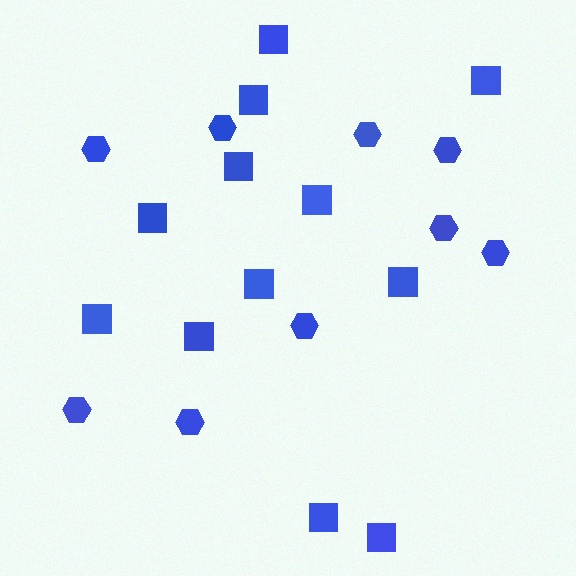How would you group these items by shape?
There are 2 groups: one group of squares (12) and one group of hexagons (9).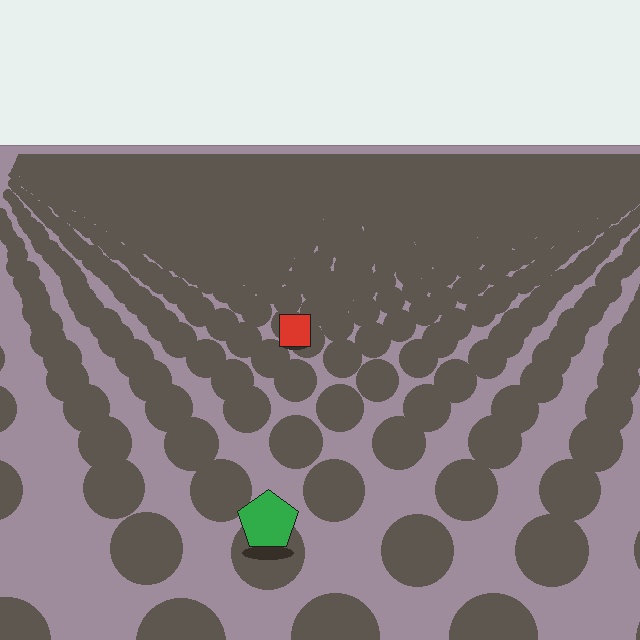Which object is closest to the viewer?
The green pentagon is closest. The texture marks near it are larger and more spread out.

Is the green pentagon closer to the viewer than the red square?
Yes. The green pentagon is closer — you can tell from the texture gradient: the ground texture is coarser near it.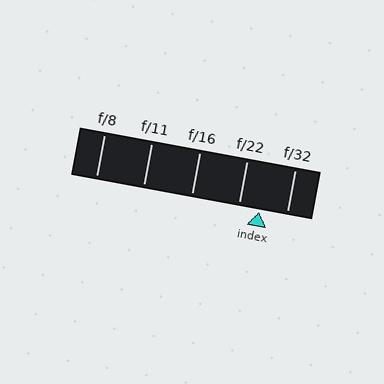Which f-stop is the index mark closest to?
The index mark is closest to f/22.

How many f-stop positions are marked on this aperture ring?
There are 5 f-stop positions marked.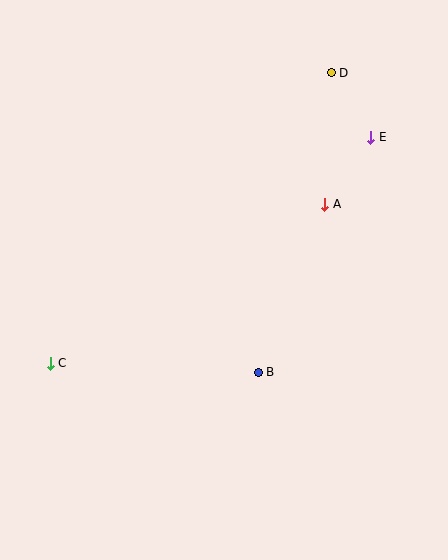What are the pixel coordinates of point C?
Point C is at (50, 364).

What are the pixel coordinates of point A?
Point A is at (325, 204).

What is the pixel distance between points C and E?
The distance between C and E is 392 pixels.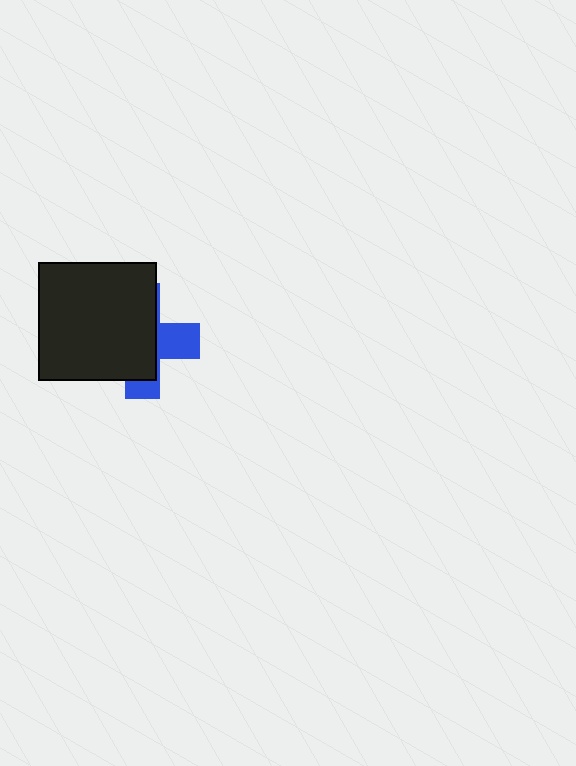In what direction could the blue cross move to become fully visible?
The blue cross could move right. That would shift it out from behind the black square entirely.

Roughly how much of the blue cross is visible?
A small part of it is visible (roughly 33%).